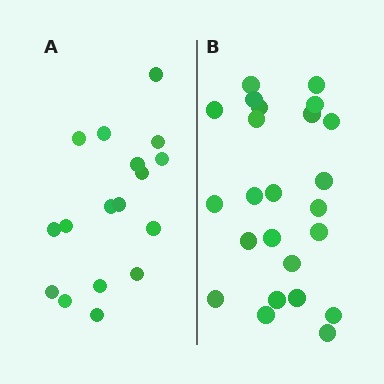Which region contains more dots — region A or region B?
Region B (the right region) has more dots.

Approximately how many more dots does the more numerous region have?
Region B has roughly 8 or so more dots than region A.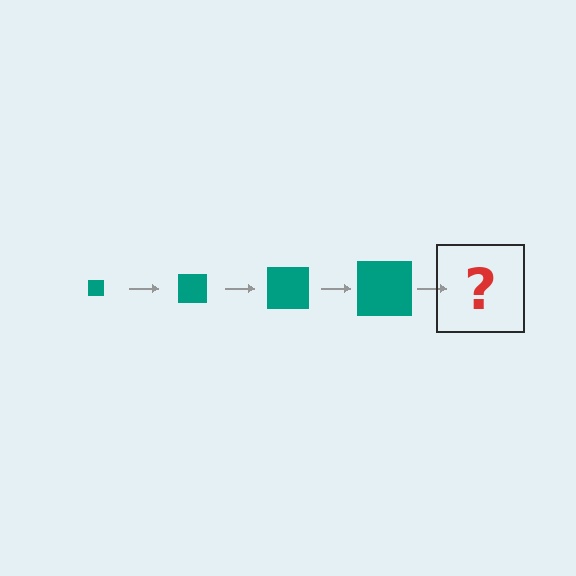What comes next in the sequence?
The next element should be a teal square, larger than the previous one.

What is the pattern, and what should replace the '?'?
The pattern is that the square gets progressively larger each step. The '?' should be a teal square, larger than the previous one.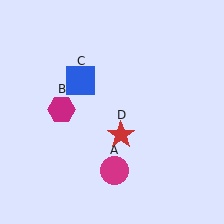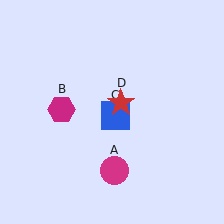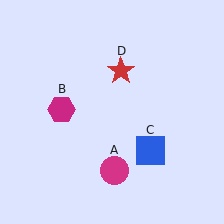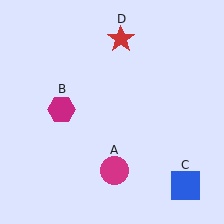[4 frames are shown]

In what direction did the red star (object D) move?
The red star (object D) moved up.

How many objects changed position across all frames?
2 objects changed position: blue square (object C), red star (object D).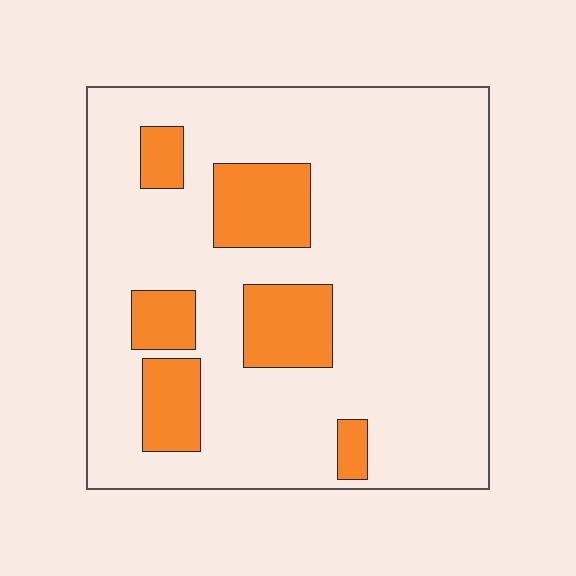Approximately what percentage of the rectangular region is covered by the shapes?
Approximately 20%.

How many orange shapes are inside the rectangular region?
6.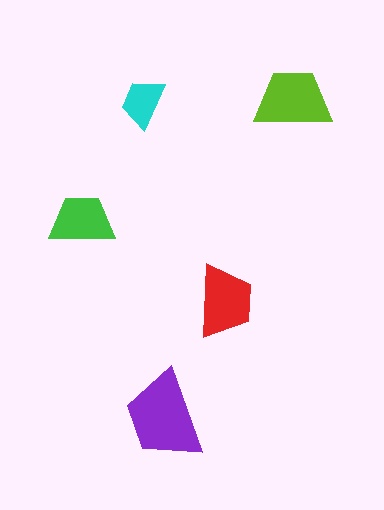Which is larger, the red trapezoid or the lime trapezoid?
The lime one.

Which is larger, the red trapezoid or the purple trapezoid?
The purple one.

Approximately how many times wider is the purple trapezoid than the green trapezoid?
About 1.5 times wider.